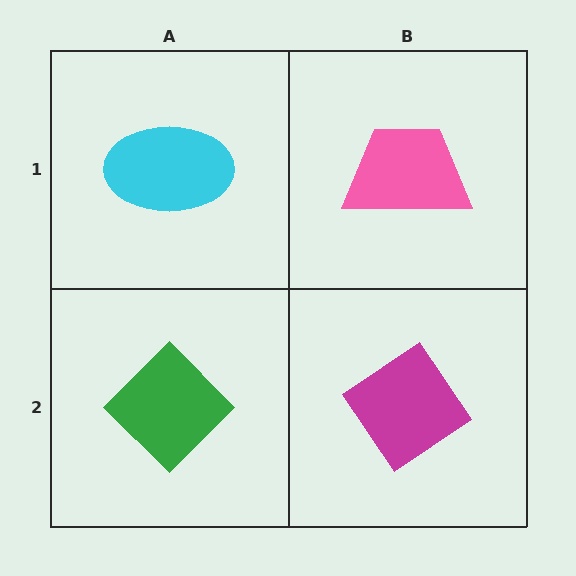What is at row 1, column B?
A pink trapezoid.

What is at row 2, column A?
A green diamond.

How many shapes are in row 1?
2 shapes.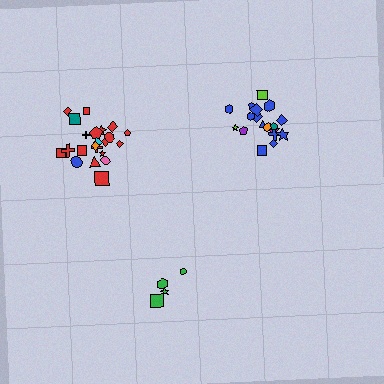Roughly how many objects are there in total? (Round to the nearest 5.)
Roughly 45 objects in total.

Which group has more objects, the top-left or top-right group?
The top-left group.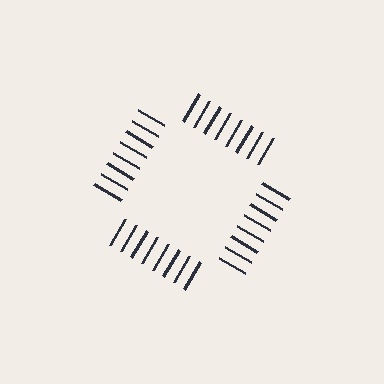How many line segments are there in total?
32 — 8 along each of the 4 edges.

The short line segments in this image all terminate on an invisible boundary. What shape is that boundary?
An illusory square — the line segments terminate on its edges but no continuous stroke is drawn.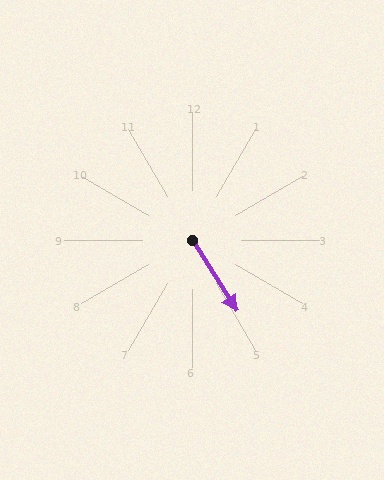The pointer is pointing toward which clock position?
Roughly 5 o'clock.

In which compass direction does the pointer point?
Southeast.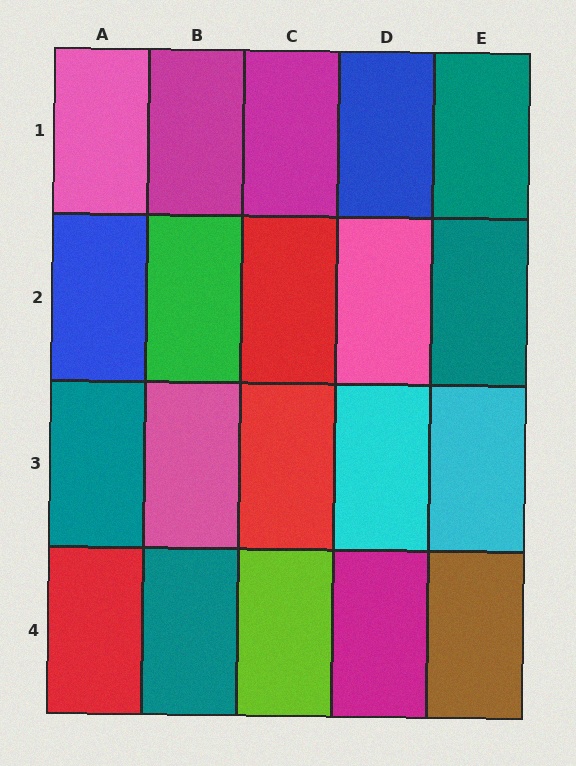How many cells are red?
3 cells are red.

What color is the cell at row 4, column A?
Red.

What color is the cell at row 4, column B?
Teal.